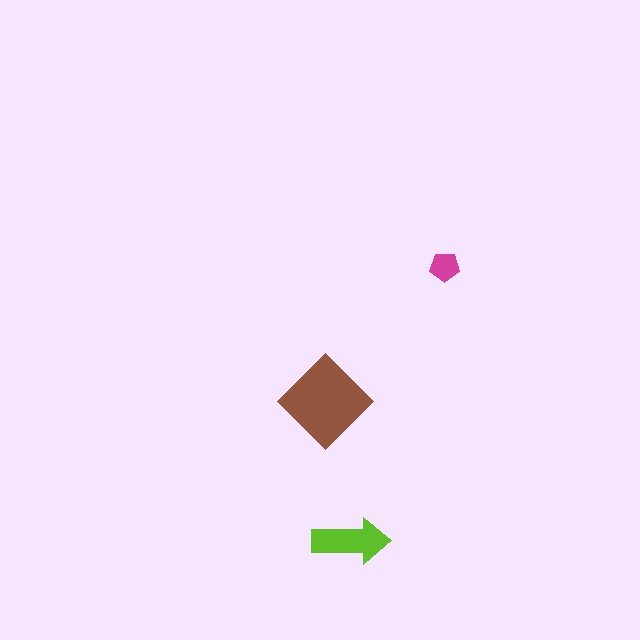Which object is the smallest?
The magenta pentagon.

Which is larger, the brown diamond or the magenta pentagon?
The brown diamond.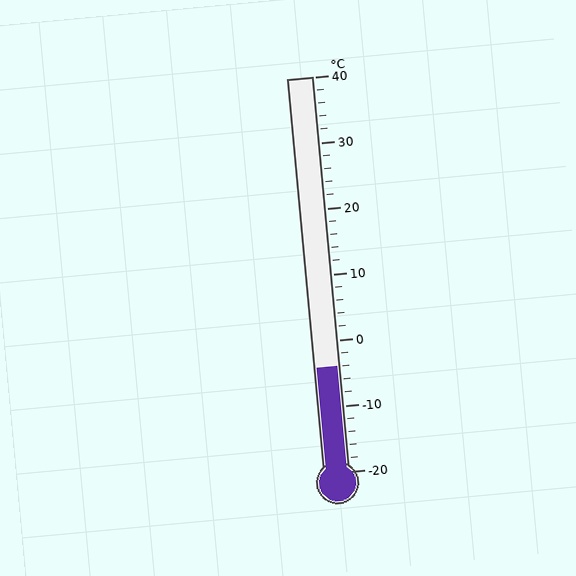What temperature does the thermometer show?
The thermometer shows approximately -4°C.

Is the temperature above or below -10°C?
The temperature is above -10°C.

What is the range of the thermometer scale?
The thermometer scale ranges from -20°C to 40°C.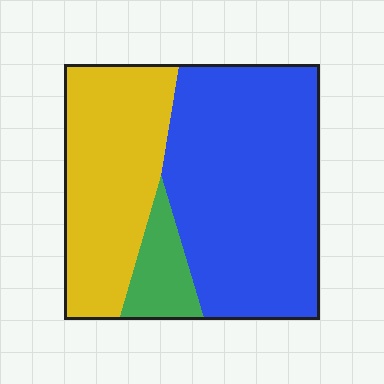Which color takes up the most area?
Blue, at roughly 55%.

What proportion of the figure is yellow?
Yellow takes up about one third (1/3) of the figure.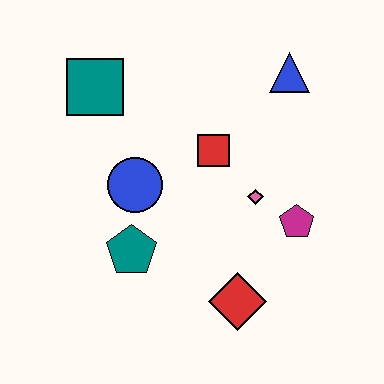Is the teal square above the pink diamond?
Yes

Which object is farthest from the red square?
The red diamond is farthest from the red square.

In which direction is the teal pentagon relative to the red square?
The teal pentagon is below the red square.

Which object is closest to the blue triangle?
The red square is closest to the blue triangle.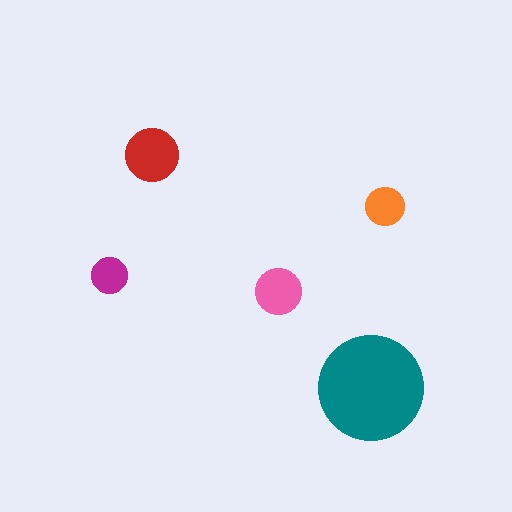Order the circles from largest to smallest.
the teal one, the red one, the pink one, the orange one, the magenta one.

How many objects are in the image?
There are 5 objects in the image.